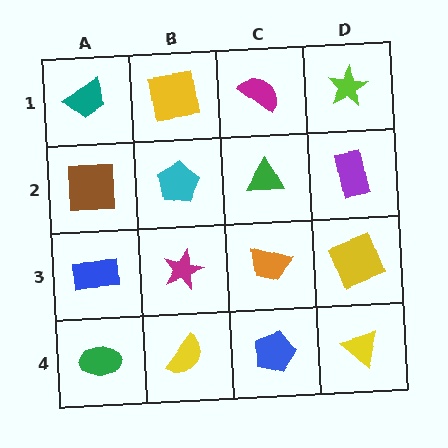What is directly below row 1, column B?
A cyan pentagon.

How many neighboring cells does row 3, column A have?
3.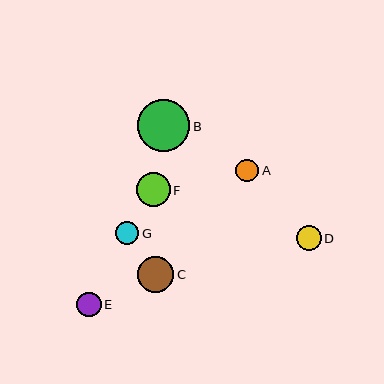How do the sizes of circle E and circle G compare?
Circle E and circle G are approximately the same size.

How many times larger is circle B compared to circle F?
Circle B is approximately 1.5 times the size of circle F.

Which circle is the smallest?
Circle G is the smallest with a size of approximately 23 pixels.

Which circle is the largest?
Circle B is the largest with a size of approximately 52 pixels.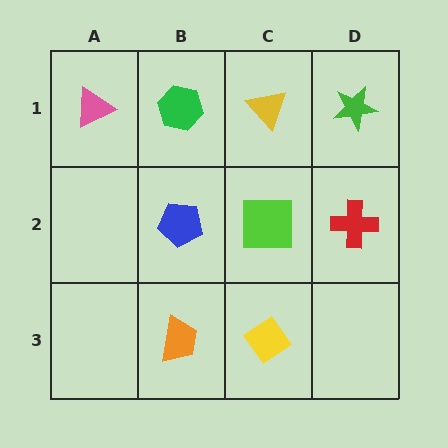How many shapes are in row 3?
2 shapes.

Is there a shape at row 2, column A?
No, that cell is empty.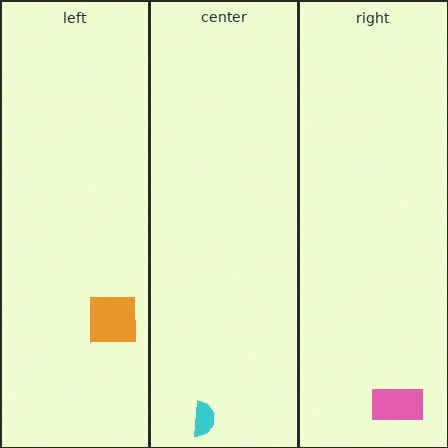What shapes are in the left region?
The orange square.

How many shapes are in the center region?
1.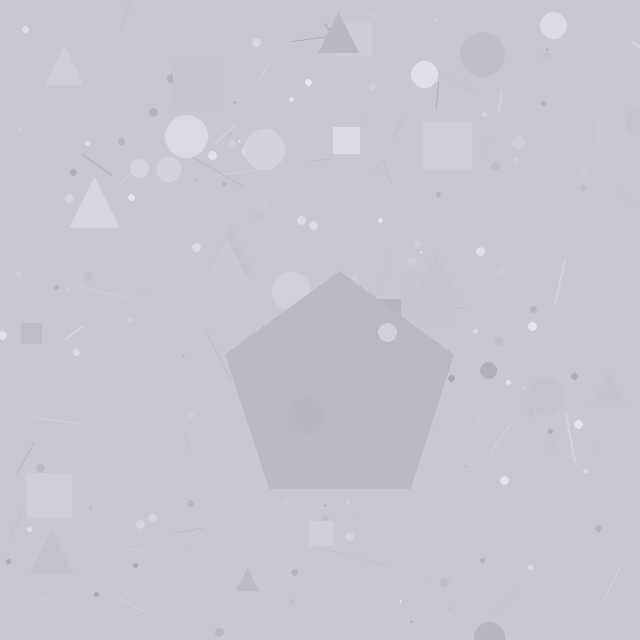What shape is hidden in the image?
A pentagon is hidden in the image.